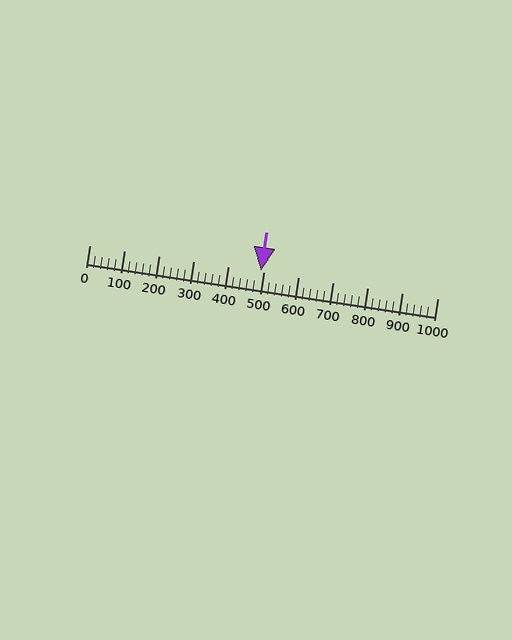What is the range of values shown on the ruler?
The ruler shows values from 0 to 1000.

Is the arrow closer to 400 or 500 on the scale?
The arrow is closer to 500.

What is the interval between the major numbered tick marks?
The major tick marks are spaced 100 units apart.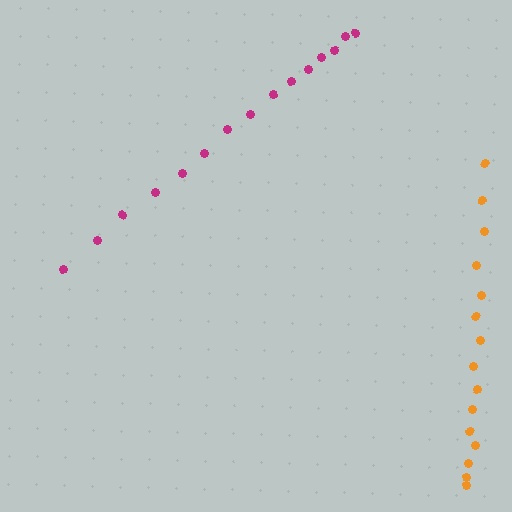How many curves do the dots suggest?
There are 2 distinct paths.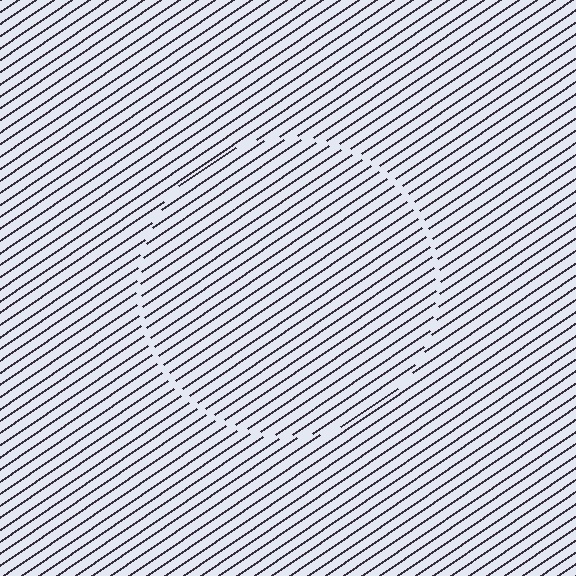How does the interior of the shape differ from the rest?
The interior of the shape contains the same grating, shifted by half a period — the contour is defined by the phase discontinuity where line-ends from the inner and outer gratings abut.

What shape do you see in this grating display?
An illusory circle. The interior of the shape contains the same grating, shifted by half a period — the contour is defined by the phase discontinuity where line-ends from the inner and outer gratings abut.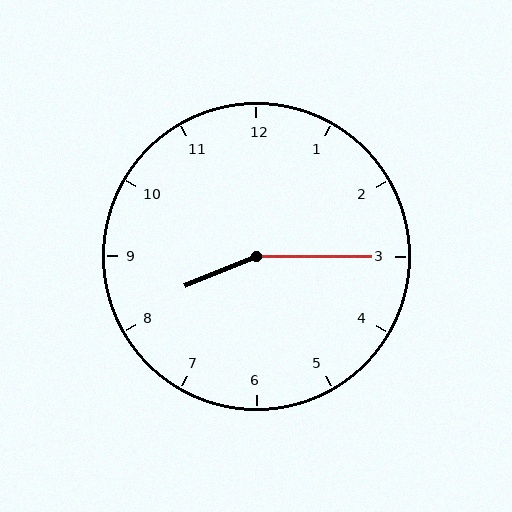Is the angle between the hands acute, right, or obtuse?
It is obtuse.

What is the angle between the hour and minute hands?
Approximately 158 degrees.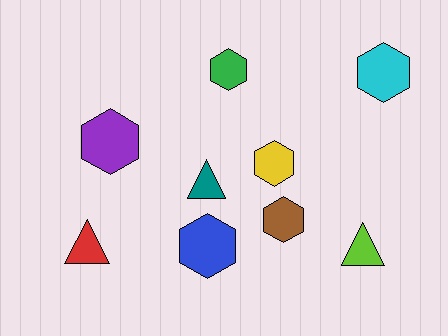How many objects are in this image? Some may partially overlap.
There are 9 objects.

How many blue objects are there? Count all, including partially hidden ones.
There is 1 blue object.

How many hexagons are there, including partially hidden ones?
There are 6 hexagons.